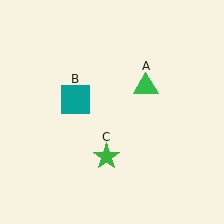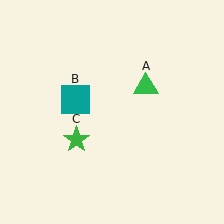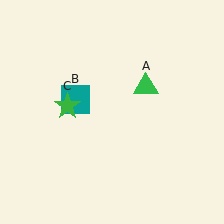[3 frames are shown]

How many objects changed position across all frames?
1 object changed position: green star (object C).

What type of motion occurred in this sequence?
The green star (object C) rotated clockwise around the center of the scene.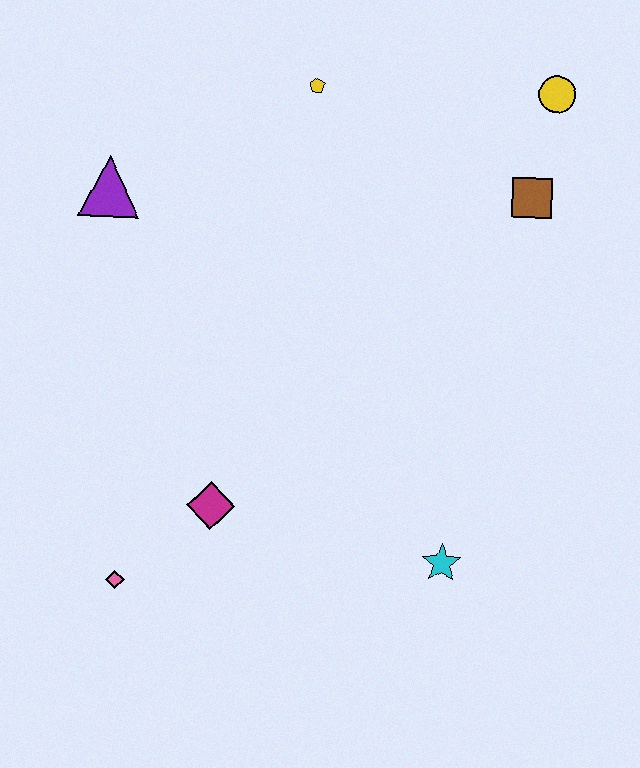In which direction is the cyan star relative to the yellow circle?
The cyan star is below the yellow circle.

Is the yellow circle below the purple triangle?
No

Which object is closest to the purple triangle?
The yellow pentagon is closest to the purple triangle.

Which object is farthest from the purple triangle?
The cyan star is farthest from the purple triangle.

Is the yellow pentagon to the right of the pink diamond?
Yes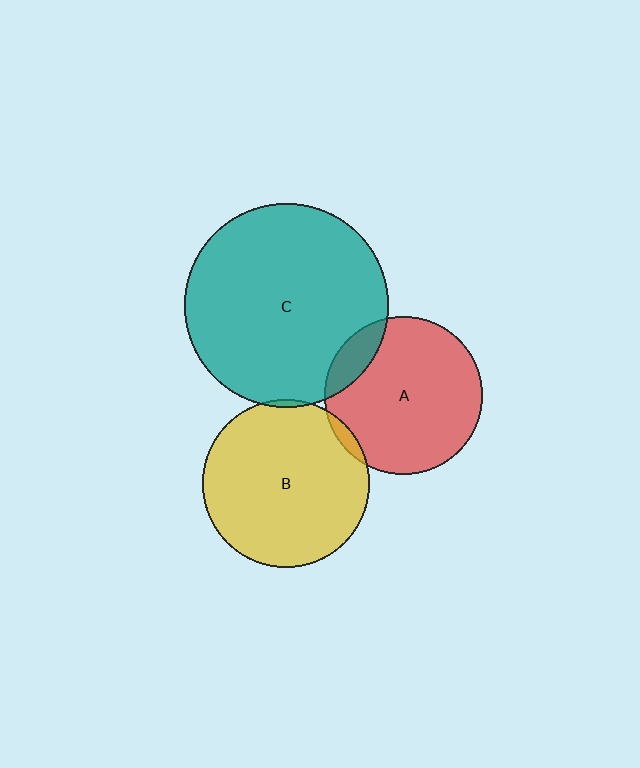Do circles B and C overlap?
Yes.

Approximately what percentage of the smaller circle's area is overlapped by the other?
Approximately 5%.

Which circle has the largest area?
Circle C (teal).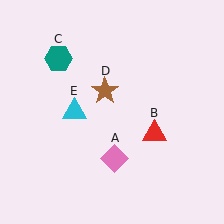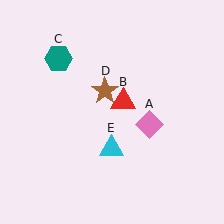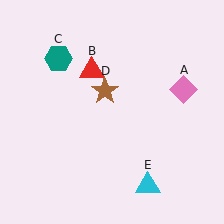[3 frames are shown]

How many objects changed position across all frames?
3 objects changed position: pink diamond (object A), red triangle (object B), cyan triangle (object E).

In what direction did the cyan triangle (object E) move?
The cyan triangle (object E) moved down and to the right.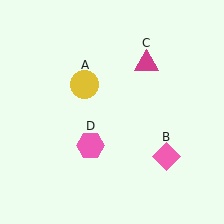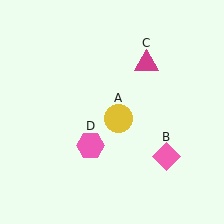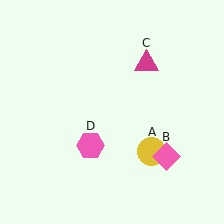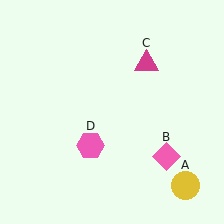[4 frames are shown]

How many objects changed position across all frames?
1 object changed position: yellow circle (object A).